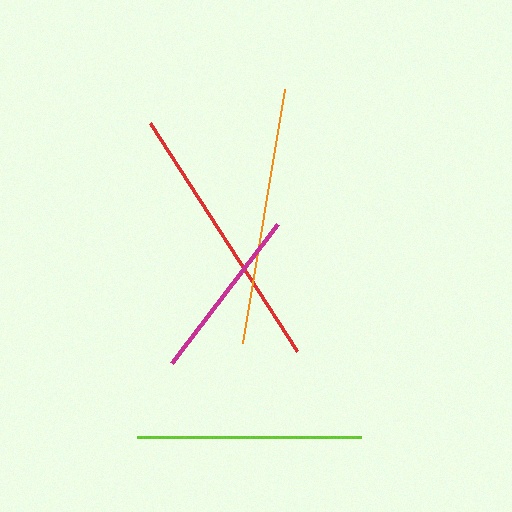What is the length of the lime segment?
The lime segment is approximately 224 pixels long.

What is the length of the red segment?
The red segment is approximately 271 pixels long.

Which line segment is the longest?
The red line is the longest at approximately 271 pixels.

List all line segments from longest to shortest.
From longest to shortest: red, orange, lime, magenta.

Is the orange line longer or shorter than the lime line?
The orange line is longer than the lime line.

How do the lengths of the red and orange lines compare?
The red and orange lines are approximately the same length.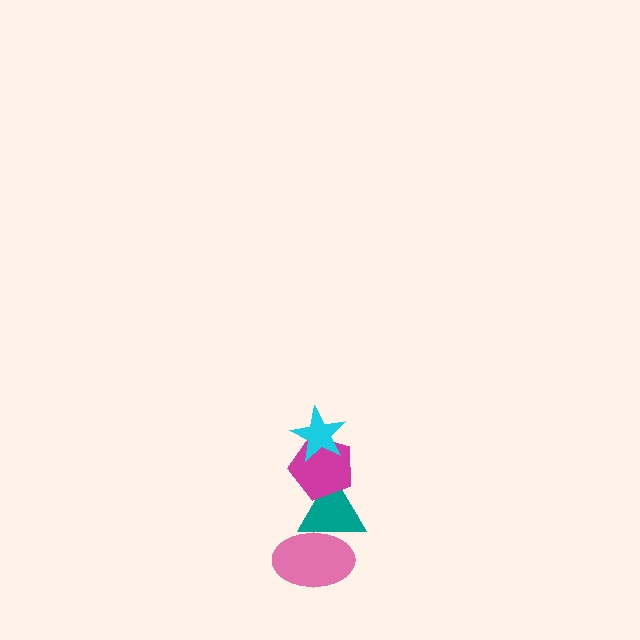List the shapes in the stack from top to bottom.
From top to bottom: the cyan star, the magenta pentagon, the teal triangle, the pink ellipse.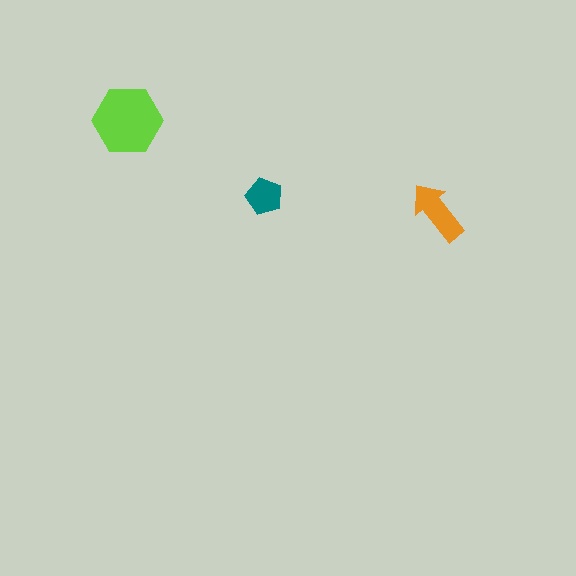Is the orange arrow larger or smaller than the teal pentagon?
Larger.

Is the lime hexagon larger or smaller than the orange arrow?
Larger.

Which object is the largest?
The lime hexagon.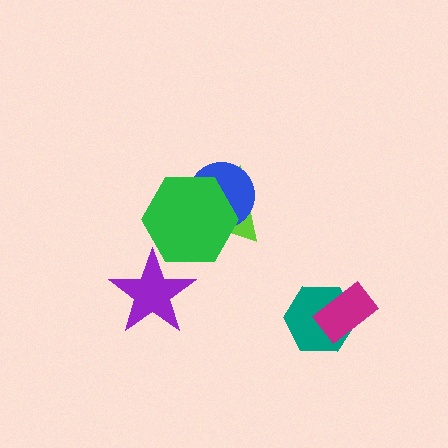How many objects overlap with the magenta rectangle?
1 object overlaps with the magenta rectangle.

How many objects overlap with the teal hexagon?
1 object overlaps with the teal hexagon.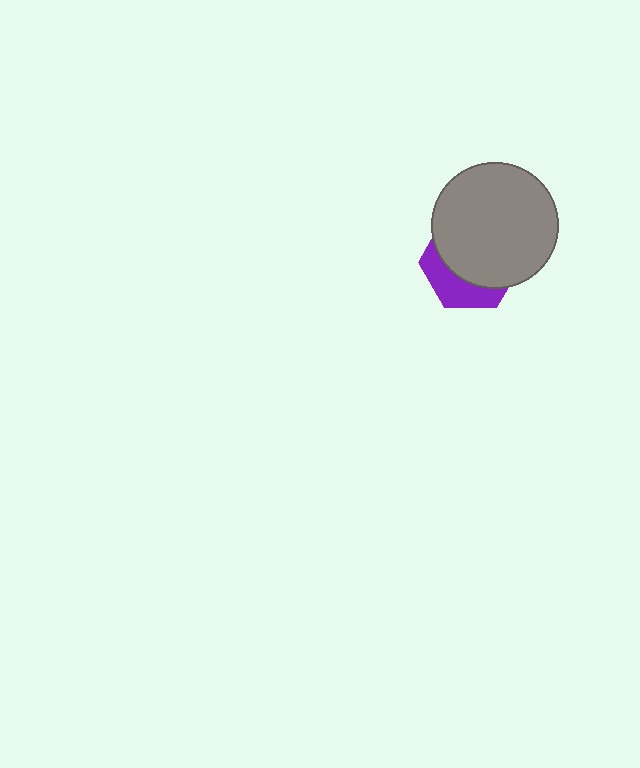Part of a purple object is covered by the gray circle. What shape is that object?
It is a hexagon.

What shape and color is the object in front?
The object in front is a gray circle.